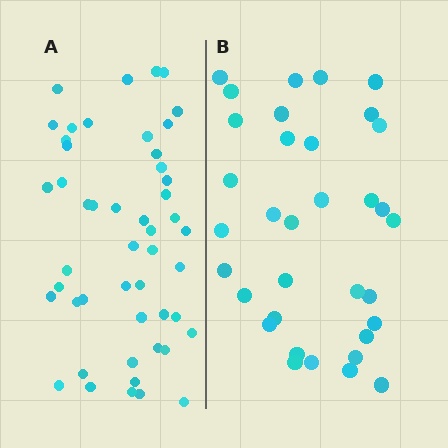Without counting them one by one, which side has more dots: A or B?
Region A (the left region) has more dots.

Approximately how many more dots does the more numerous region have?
Region A has approximately 15 more dots than region B.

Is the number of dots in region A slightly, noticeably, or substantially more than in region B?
Region A has noticeably more, but not dramatically so. The ratio is roughly 1.4 to 1.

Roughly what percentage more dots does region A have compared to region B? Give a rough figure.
About 45% more.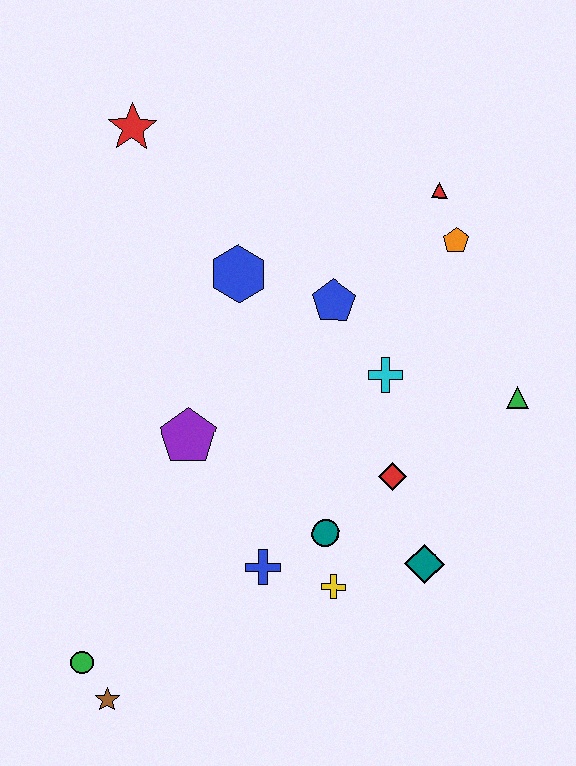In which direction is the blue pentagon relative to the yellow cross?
The blue pentagon is above the yellow cross.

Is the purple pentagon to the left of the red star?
No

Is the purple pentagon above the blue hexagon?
No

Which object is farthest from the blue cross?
The red star is farthest from the blue cross.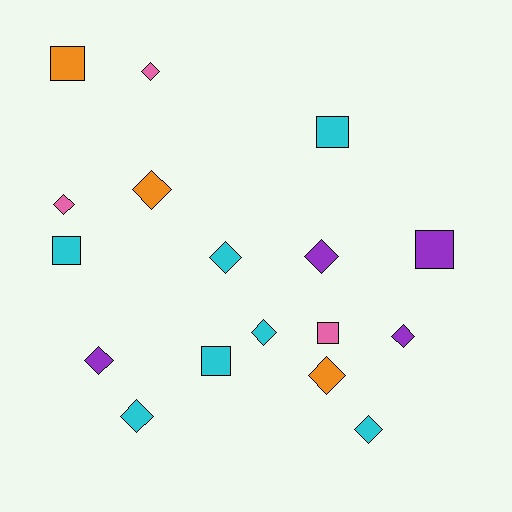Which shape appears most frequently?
Diamond, with 11 objects.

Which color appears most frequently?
Cyan, with 7 objects.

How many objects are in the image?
There are 17 objects.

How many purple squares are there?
There is 1 purple square.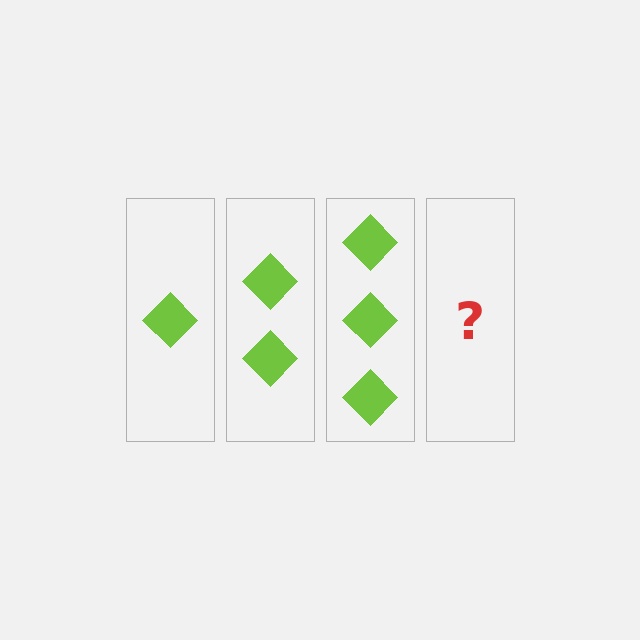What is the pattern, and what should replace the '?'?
The pattern is that each step adds one more diamond. The '?' should be 4 diamonds.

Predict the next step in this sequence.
The next step is 4 diamonds.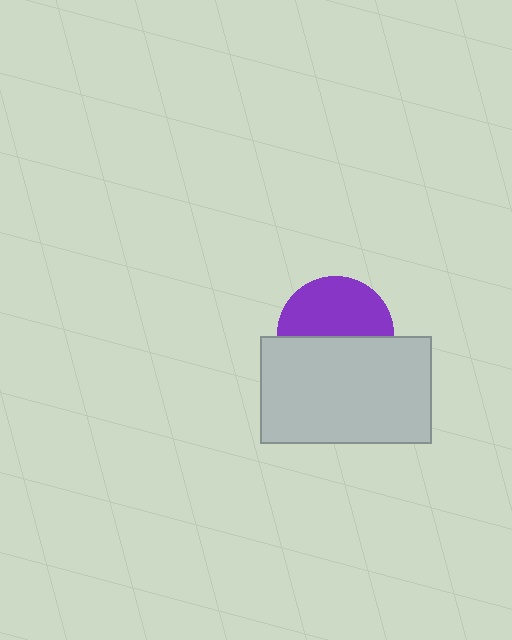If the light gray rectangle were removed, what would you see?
You would see the complete purple circle.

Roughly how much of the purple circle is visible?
About half of it is visible (roughly 51%).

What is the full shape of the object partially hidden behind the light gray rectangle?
The partially hidden object is a purple circle.